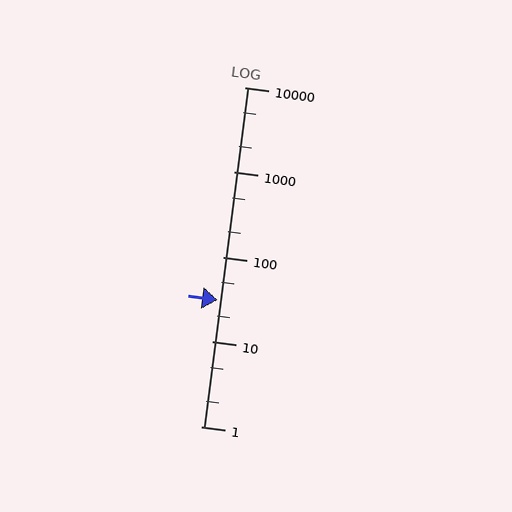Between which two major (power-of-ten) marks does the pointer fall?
The pointer is between 10 and 100.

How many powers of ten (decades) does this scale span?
The scale spans 4 decades, from 1 to 10000.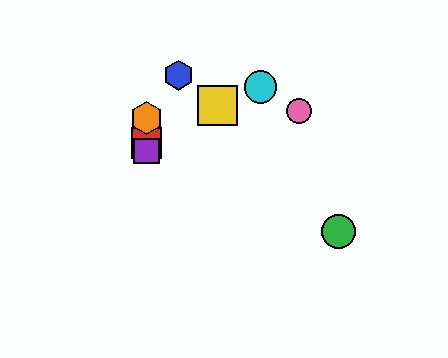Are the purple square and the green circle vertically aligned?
No, the purple square is at x≈147 and the green circle is at x≈338.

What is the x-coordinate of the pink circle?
The pink circle is at x≈299.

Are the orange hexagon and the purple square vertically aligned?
Yes, both are at x≈147.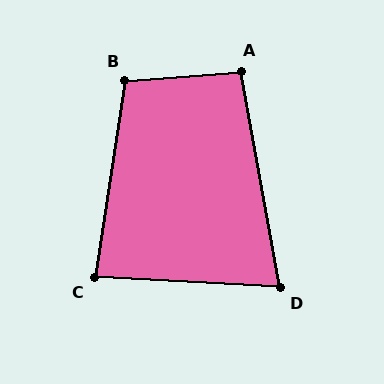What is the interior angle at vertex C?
Approximately 84 degrees (acute).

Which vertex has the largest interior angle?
B, at approximately 103 degrees.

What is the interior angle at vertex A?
Approximately 96 degrees (obtuse).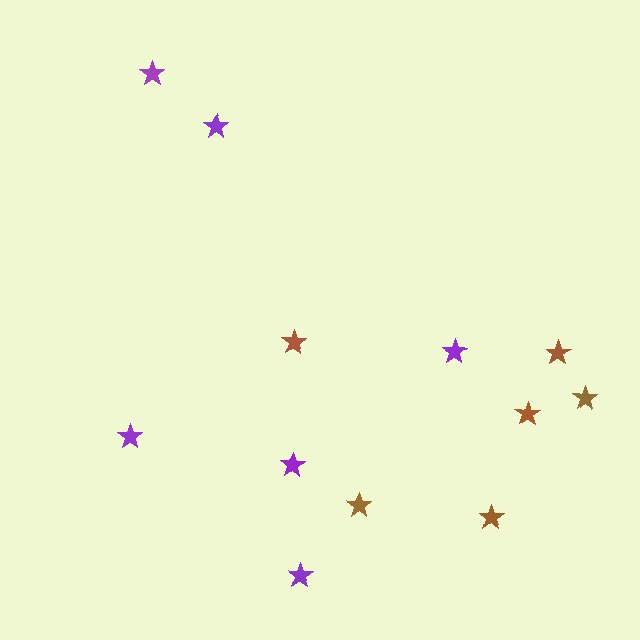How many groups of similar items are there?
There are 2 groups: one group of brown stars (6) and one group of purple stars (6).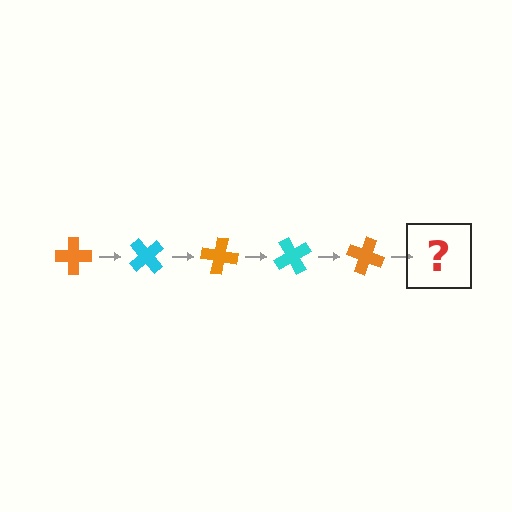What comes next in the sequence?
The next element should be a cyan cross, rotated 250 degrees from the start.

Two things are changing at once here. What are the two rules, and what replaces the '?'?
The two rules are that it rotates 50 degrees each step and the color cycles through orange and cyan. The '?' should be a cyan cross, rotated 250 degrees from the start.